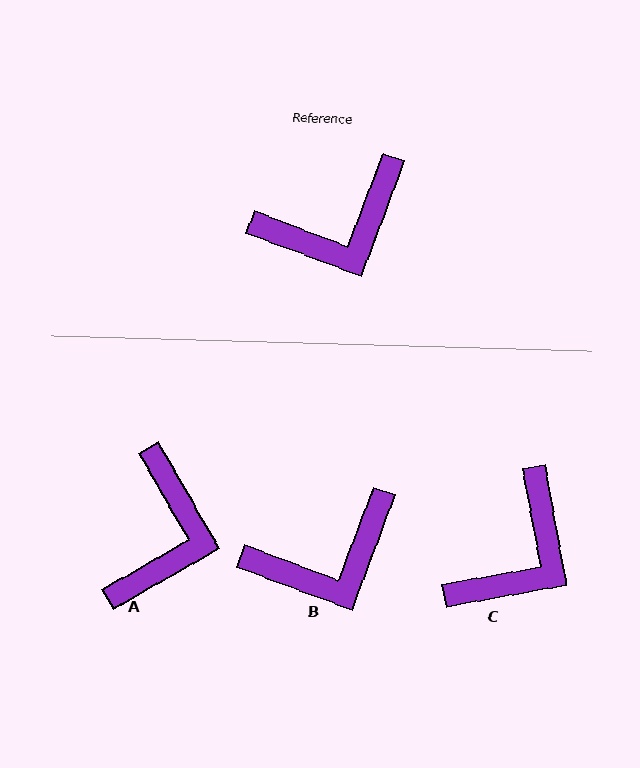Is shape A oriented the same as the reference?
No, it is off by about 50 degrees.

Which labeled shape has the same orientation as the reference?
B.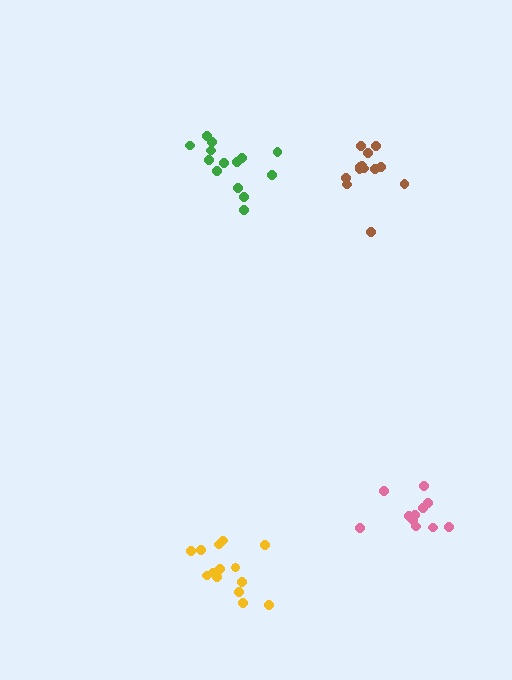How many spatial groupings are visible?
There are 4 spatial groupings.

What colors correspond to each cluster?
The clusters are colored: yellow, green, pink, brown.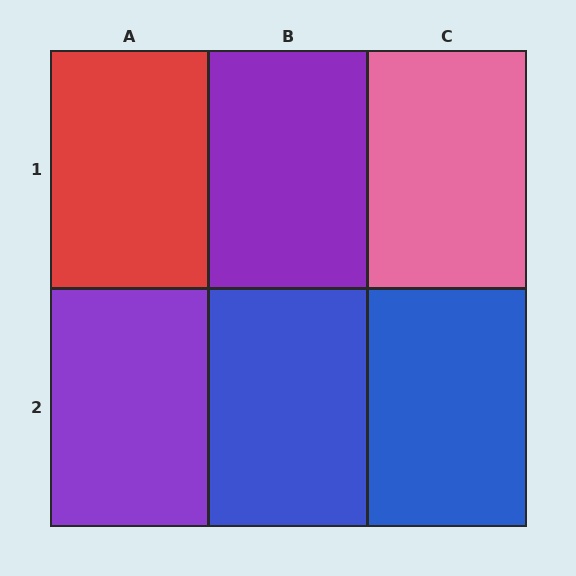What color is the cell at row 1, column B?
Purple.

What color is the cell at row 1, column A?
Red.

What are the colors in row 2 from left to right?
Purple, blue, blue.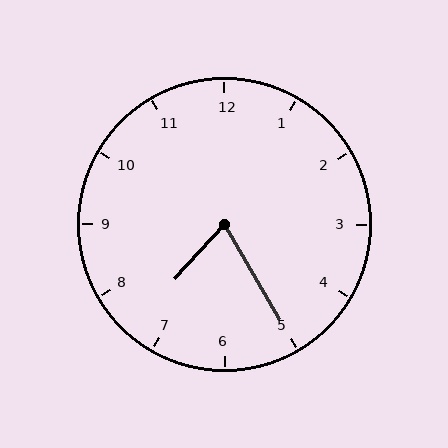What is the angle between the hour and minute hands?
Approximately 72 degrees.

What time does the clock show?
7:25.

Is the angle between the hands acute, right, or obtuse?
It is acute.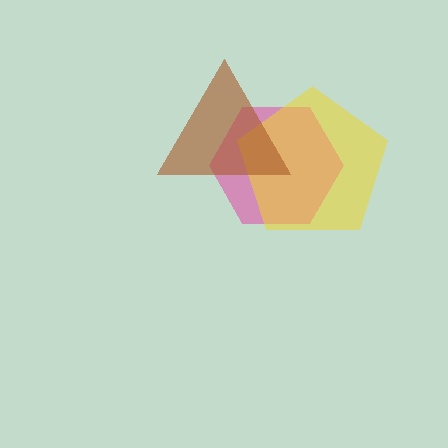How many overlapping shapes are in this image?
There are 3 overlapping shapes in the image.